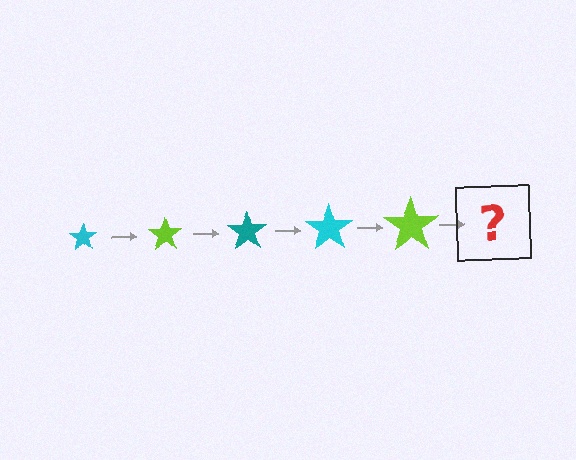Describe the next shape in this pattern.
It should be a teal star, larger than the previous one.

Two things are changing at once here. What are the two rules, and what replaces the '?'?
The two rules are that the star grows larger each step and the color cycles through cyan, lime, and teal. The '?' should be a teal star, larger than the previous one.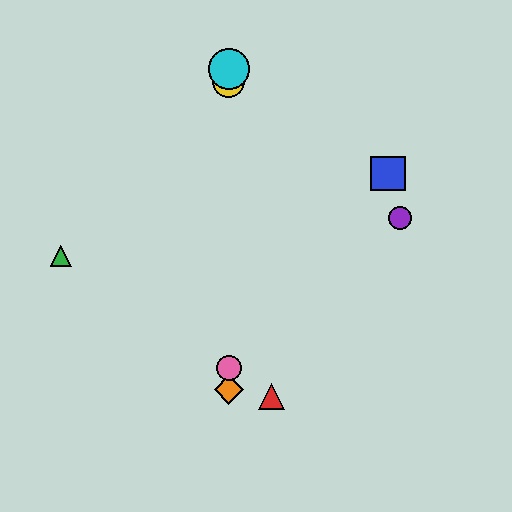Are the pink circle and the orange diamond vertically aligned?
Yes, both are at x≈229.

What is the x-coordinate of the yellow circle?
The yellow circle is at x≈229.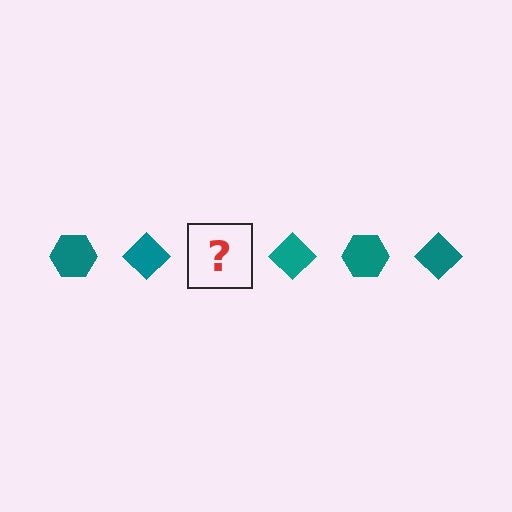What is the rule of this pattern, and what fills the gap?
The rule is that the pattern cycles through hexagon, diamond shapes in teal. The gap should be filled with a teal hexagon.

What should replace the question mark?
The question mark should be replaced with a teal hexagon.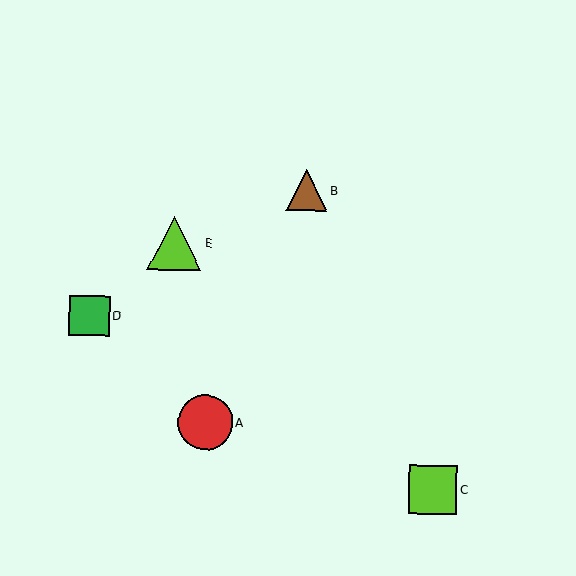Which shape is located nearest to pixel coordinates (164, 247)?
The lime triangle (labeled E) at (174, 243) is nearest to that location.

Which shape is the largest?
The red circle (labeled A) is the largest.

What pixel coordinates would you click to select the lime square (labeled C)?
Click at (432, 490) to select the lime square C.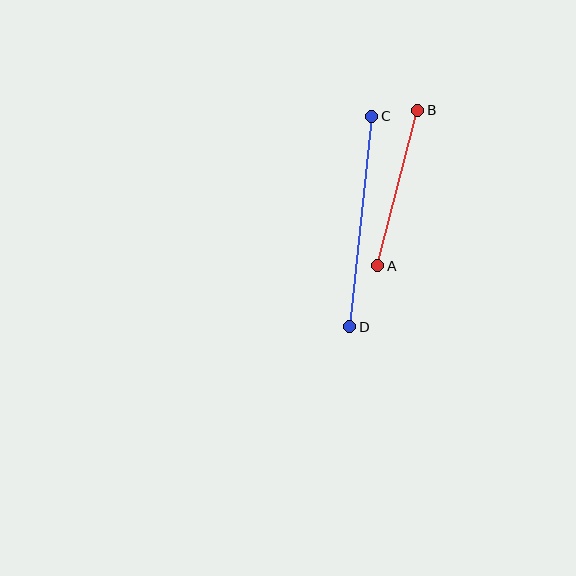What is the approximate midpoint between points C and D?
The midpoint is at approximately (361, 222) pixels.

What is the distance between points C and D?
The distance is approximately 212 pixels.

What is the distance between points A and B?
The distance is approximately 160 pixels.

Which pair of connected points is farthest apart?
Points C and D are farthest apart.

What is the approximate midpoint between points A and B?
The midpoint is at approximately (398, 188) pixels.